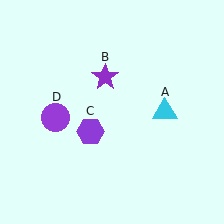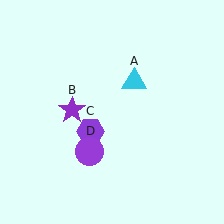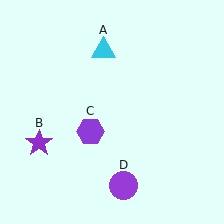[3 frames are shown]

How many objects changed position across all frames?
3 objects changed position: cyan triangle (object A), purple star (object B), purple circle (object D).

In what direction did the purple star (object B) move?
The purple star (object B) moved down and to the left.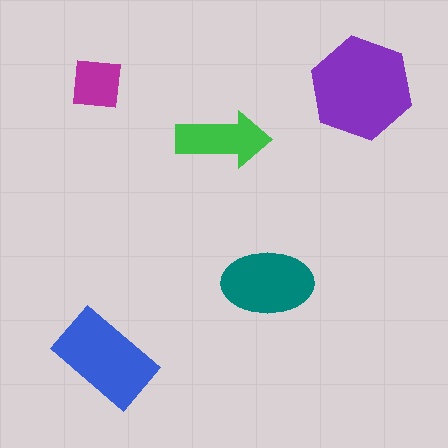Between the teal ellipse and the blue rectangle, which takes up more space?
The blue rectangle.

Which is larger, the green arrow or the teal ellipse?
The teal ellipse.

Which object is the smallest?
The magenta square.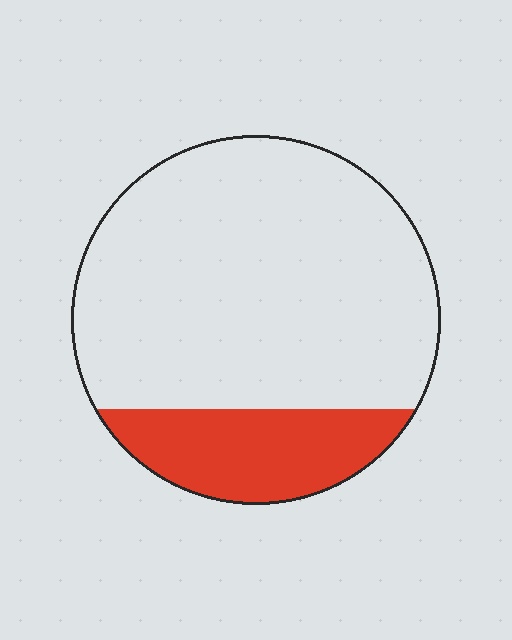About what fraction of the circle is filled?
About one fifth (1/5).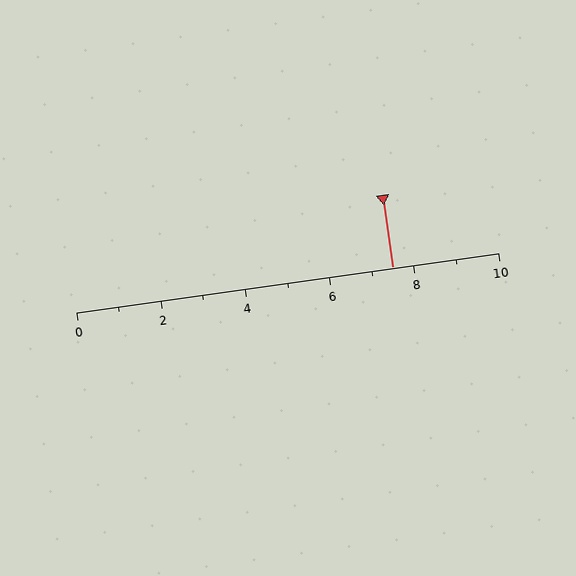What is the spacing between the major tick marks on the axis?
The major ticks are spaced 2 apart.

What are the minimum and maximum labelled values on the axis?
The axis runs from 0 to 10.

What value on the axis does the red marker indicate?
The marker indicates approximately 7.5.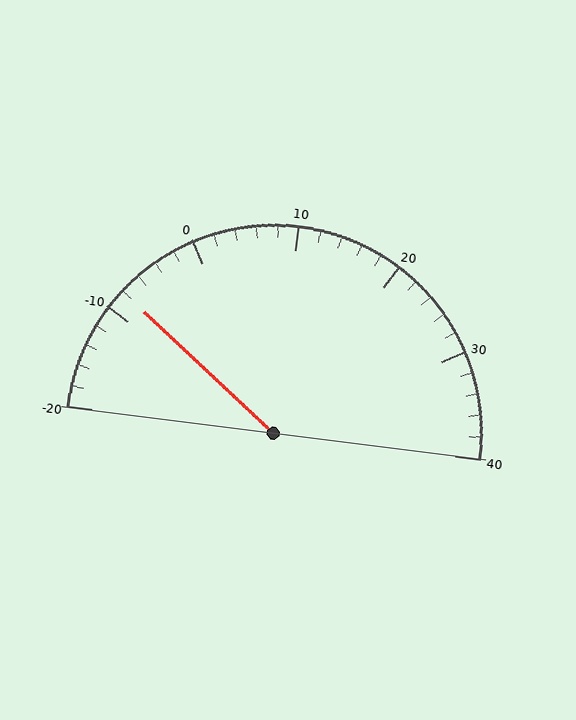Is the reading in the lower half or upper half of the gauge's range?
The reading is in the lower half of the range (-20 to 40).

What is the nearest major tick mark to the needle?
The nearest major tick mark is -10.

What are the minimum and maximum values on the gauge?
The gauge ranges from -20 to 40.